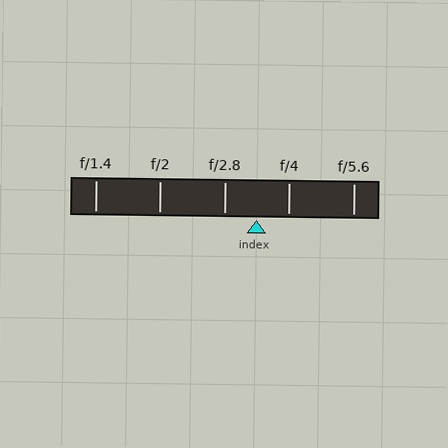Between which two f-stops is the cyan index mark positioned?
The index mark is between f/2.8 and f/4.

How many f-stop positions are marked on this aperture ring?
There are 5 f-stop positions marked.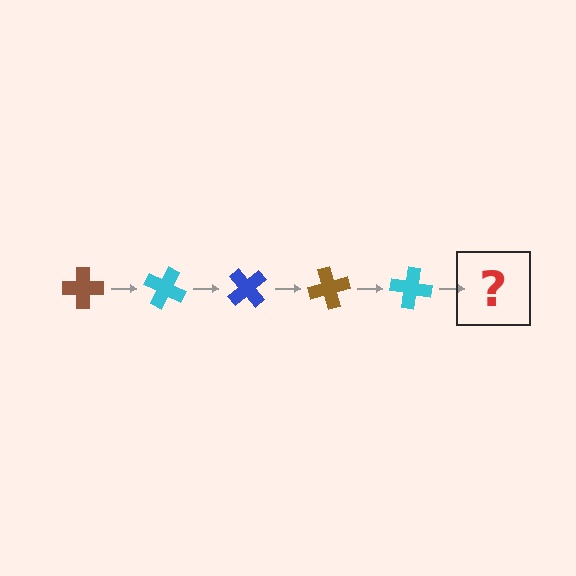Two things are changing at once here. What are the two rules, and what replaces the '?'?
The two rules are that it rotates 25 degrees each step and the color cycles through brown, cyan, and blue. The '?' should be a blue cross, rotated 125 degrees from the start.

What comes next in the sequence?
The next element should be a blue cross, rotated 125 degrees from the start.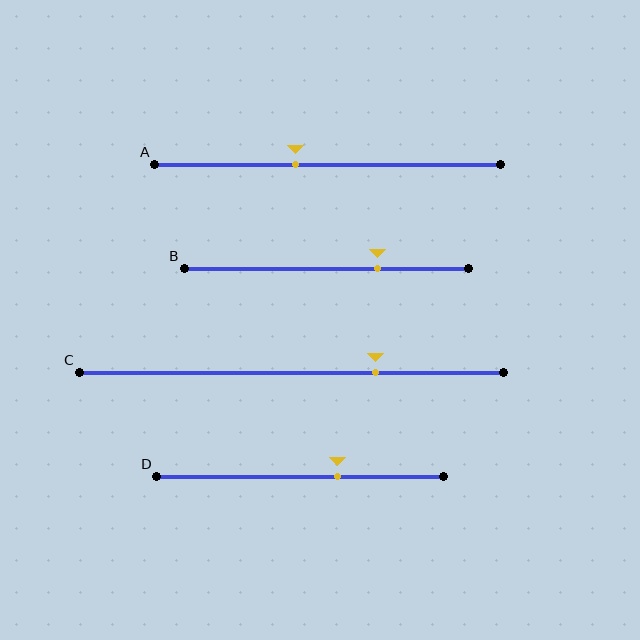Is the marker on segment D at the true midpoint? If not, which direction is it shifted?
No, the marker on segment D is shifted to the right by about 13% of the segment length.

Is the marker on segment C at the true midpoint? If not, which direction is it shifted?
No, the marker on segment C is shifted to the right by about 20% of the segment length.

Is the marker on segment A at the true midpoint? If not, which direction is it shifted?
No, the marker on segment A is shifted to the left by about 9% of the segment length.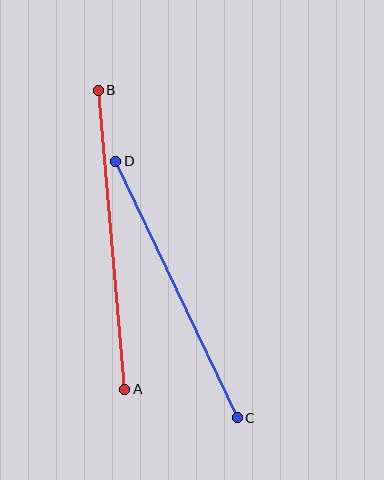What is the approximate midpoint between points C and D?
The midpoint is at approximately (177, 289) pixels.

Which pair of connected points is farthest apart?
Points A and B are farthest apart.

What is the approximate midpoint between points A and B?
The midpoint is at approximately (112, 240) pixels.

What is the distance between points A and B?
The distance is approximately 300 pixels.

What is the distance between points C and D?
The distance is approximately 284 pixels.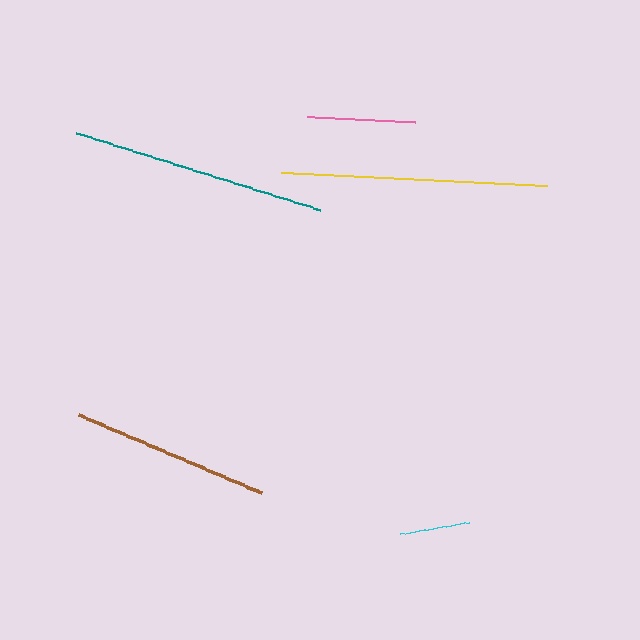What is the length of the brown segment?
The brown segment is approximately 200 pixels long.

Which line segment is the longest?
The yellow line is the longest at approximately 266 pixels.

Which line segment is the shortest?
The cyan line is the shortest at approximately 70 pixels.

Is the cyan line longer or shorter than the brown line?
The brown line is longer than the cyan line.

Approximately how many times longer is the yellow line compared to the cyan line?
The yellow line is approximately 3.8 times the length of the cyan line.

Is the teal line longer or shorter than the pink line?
The teal line is longer than the pink line.